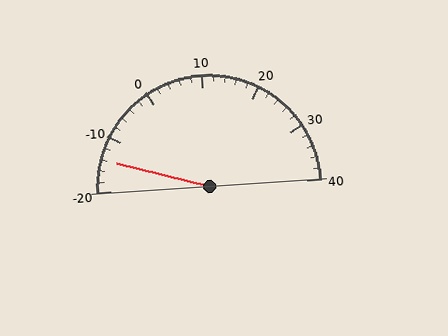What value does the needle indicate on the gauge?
The needle indicates approximately -14.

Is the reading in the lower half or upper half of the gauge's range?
The reading is in the lower half of the range (-20 to 40).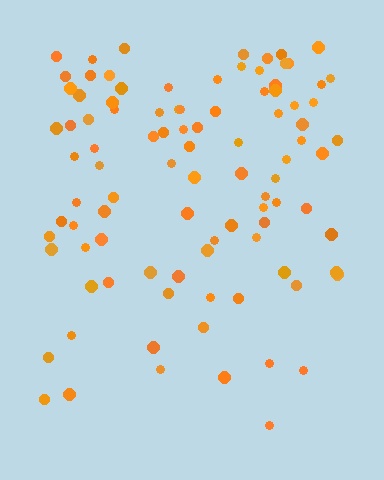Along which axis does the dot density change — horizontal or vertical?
Vertical.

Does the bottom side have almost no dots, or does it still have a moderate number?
Still a moderate number, just noticeably fewer than the top.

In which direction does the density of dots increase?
From bottom to top, with the top side densest.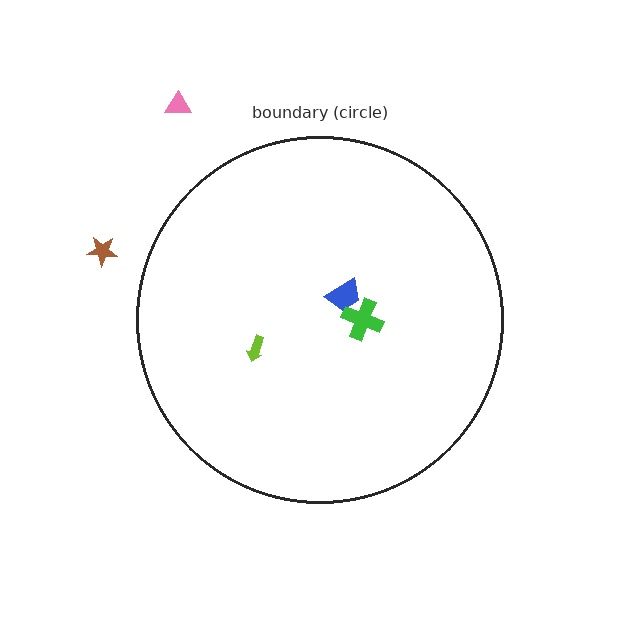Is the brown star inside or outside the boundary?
Outside.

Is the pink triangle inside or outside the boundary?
Outside.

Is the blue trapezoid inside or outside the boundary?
Inside.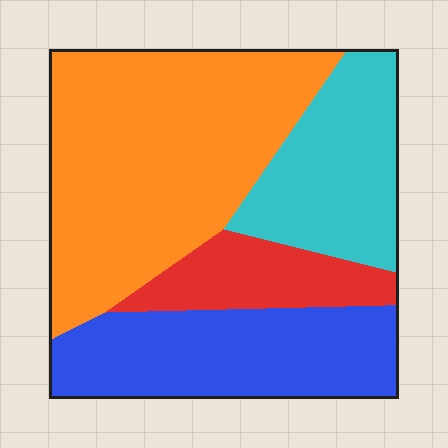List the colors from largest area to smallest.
From largest to smallest: orange, blue, cyan, red.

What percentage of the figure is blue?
Blue takes up between a sixth and a third of the figure.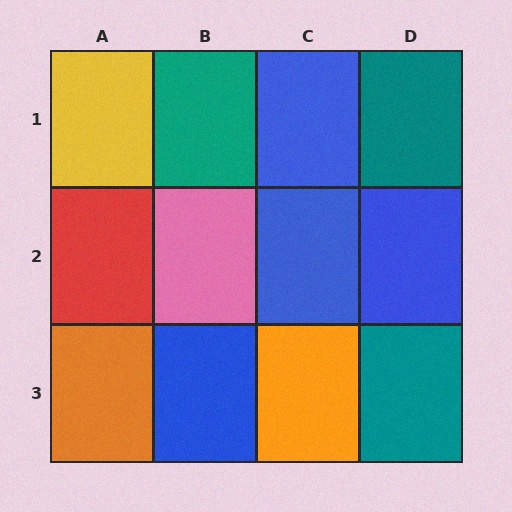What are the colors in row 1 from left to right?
Yellow, teal, blue, teal.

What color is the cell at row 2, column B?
Pink.